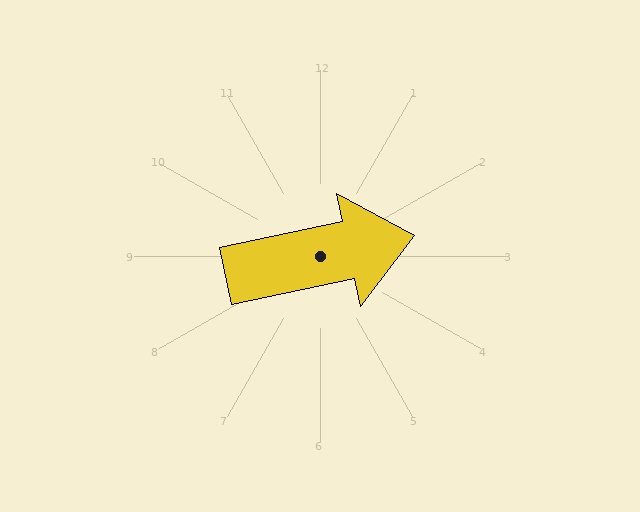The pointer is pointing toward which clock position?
Roughly 3 o'clock.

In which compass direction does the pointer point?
East.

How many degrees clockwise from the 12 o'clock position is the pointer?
Approximately 78 degrees.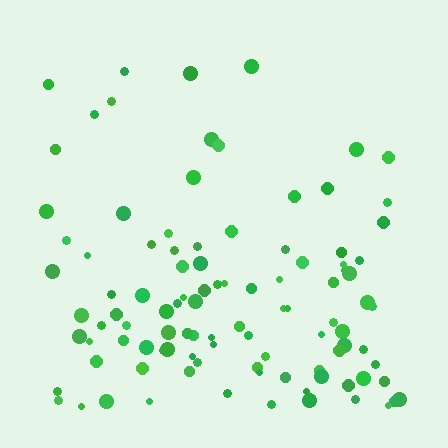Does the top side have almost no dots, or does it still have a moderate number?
Still a moderate number, just noticeably fewer than the bottom.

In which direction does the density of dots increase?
From top to bottom, with the bottom side densest.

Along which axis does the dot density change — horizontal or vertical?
Vertical.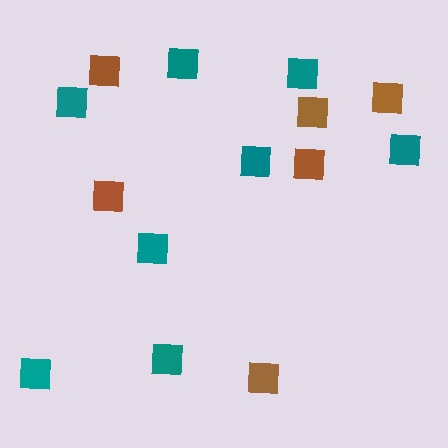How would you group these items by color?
There are 2 groups: one group of teal squares (8) and one group of brown squares (6).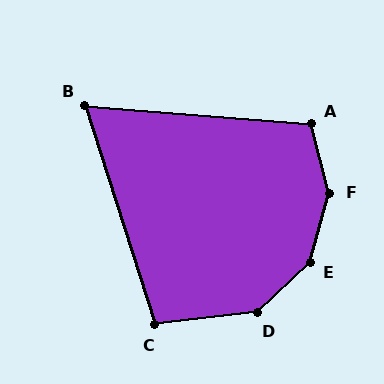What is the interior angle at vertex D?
Approximately 142 degrees (obtuse).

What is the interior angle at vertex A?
Approximately 109 degrees (obtuse).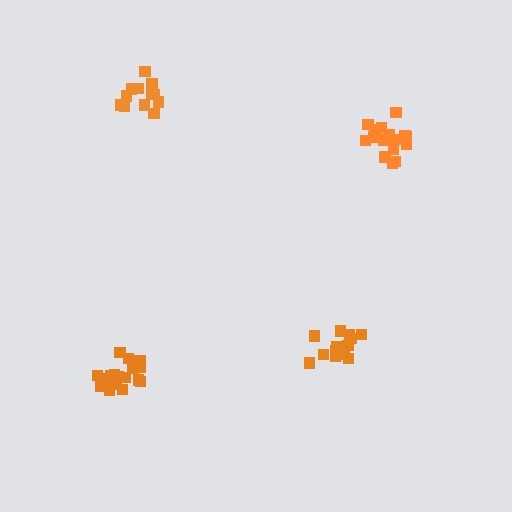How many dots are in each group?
Group 1: 13 dots, Group 2: 18 dots, Group 3: 17 dots, Group 4: 14 dots (62 total).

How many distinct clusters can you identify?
There are 4 distinct clusters.